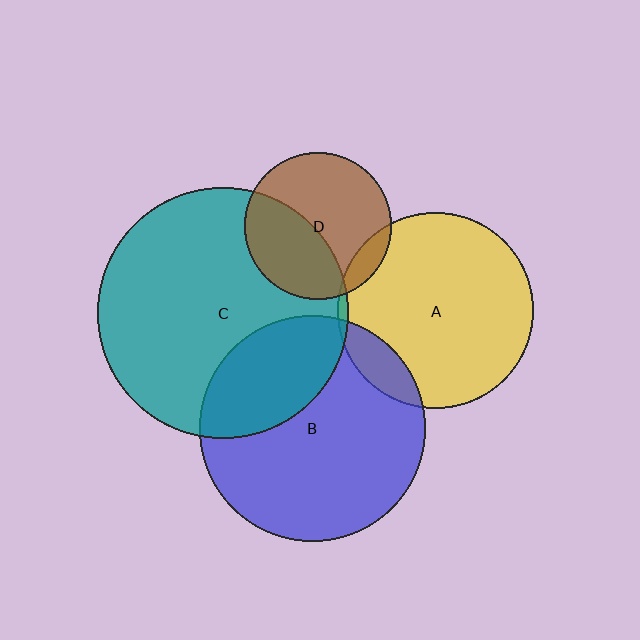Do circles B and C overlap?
Yes.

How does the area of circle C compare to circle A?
Approximately 1.6 times.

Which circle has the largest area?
Circle C (teal).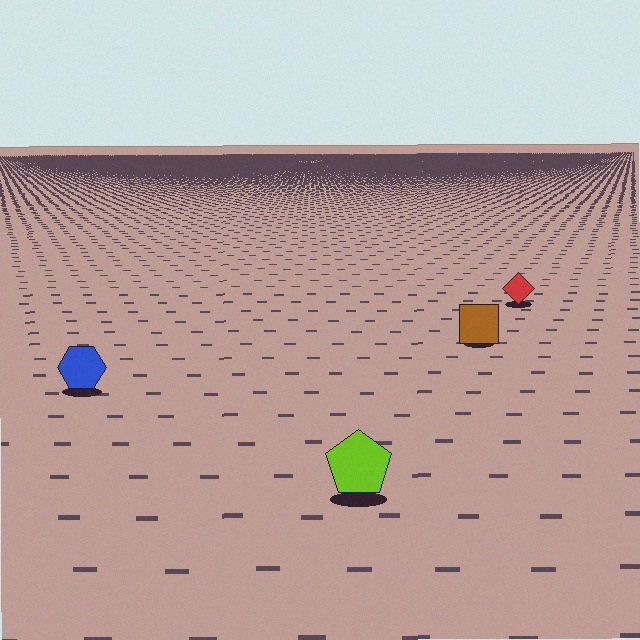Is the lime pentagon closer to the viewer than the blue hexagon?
Yes. The lime pentagon is closer — you can tell from the texture gradient: the ground texture is coarser near it.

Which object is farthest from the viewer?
The red diamond is farthest from the viewer. It appears smaller and the ground texture around it is denser.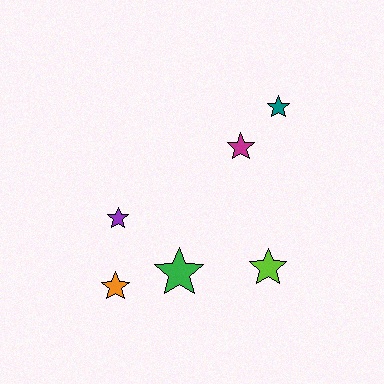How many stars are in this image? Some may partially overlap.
There are 6 stars.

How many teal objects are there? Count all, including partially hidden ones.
There is 1 teal object.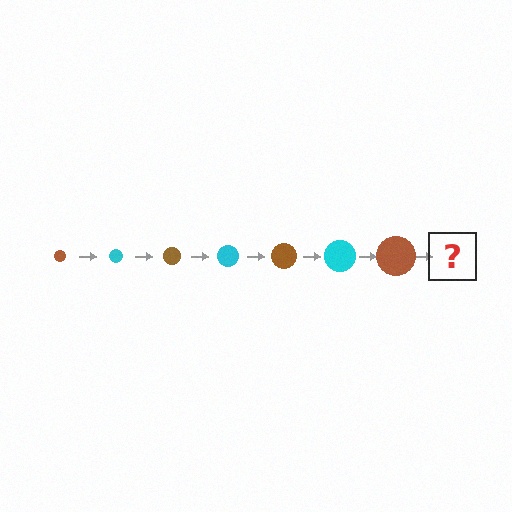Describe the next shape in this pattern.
It should be a cyan circle, larger than the previous one.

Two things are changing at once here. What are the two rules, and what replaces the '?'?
The two rules are that the circle grows larger each step and the color cycles through brown and cyan. The '?' should be a cyan circle, larger than the previous one.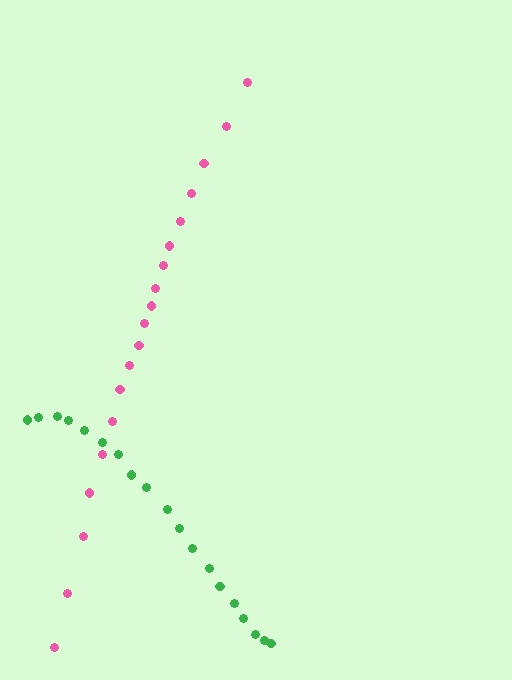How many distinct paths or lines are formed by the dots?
There are 2 distinct paths.